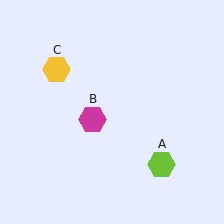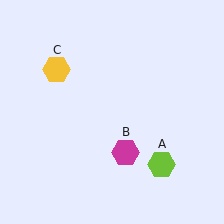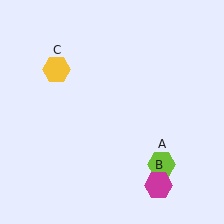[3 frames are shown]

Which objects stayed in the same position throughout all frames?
Lime hexagon (object A) and yellow hexagon (object C) remained stationary.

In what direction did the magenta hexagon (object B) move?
The magenta hexagon (object B) moved down and to the right.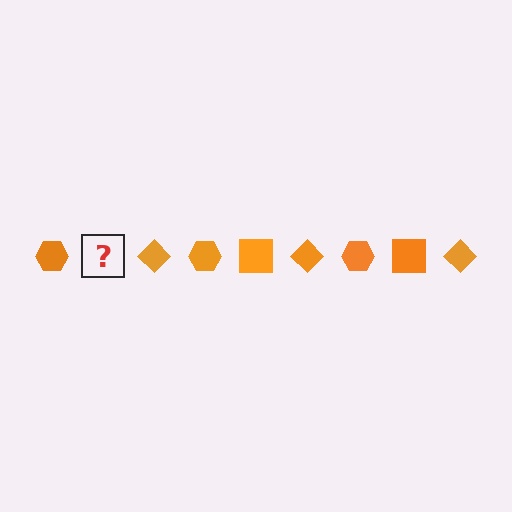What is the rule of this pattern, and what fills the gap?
The rule is that the pattern cycles through hexagon, square, diamond shapes in orange. The gap should be filled with an orange square.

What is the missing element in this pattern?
The missing element is an orange square.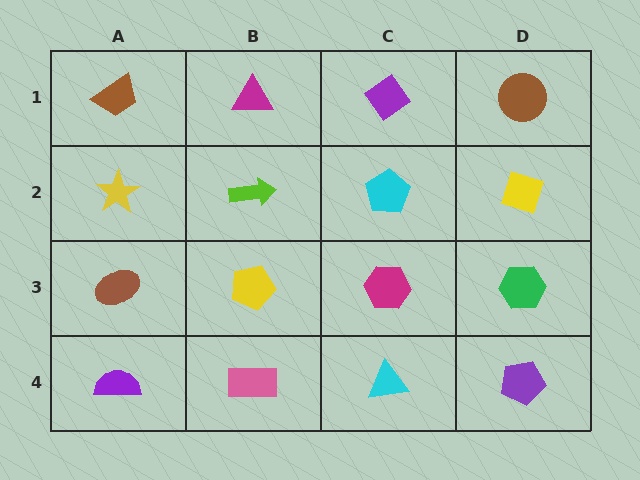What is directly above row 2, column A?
A brown trapezoid.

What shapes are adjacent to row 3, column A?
A yellow star (row 2, column A), a purple semicircle (row 4, column A), a yellow pentagon (row 3, column B).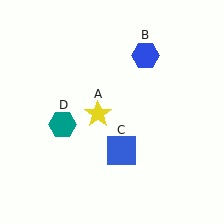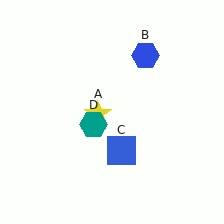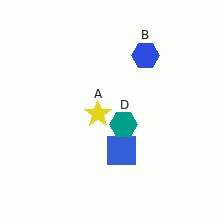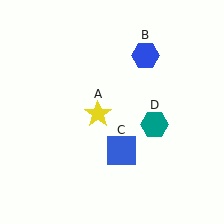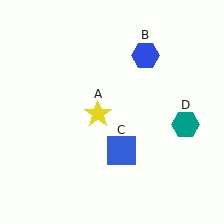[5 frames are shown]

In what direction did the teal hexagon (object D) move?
The teal hexagon (object D) moved right.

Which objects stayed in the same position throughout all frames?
Yellow star (object A) and blue hexagon (object B) and blue square (object C) remained stationary.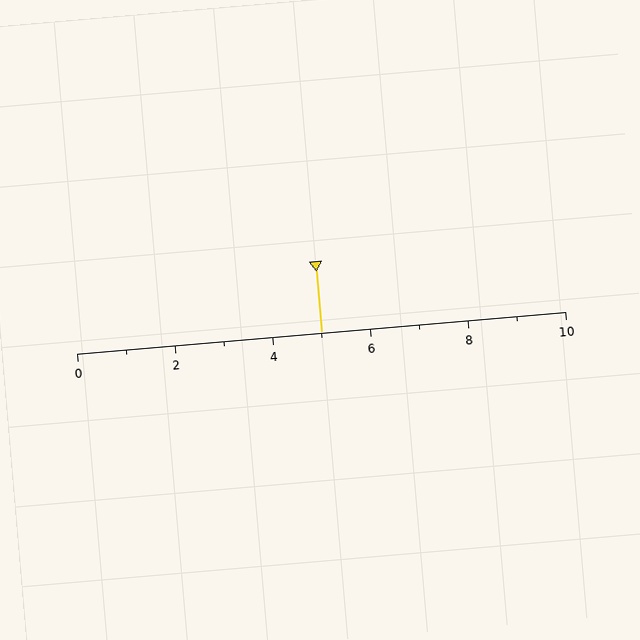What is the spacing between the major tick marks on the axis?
The major ticks are spaced 2 apart.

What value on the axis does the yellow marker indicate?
The marker indicates approximately 5.